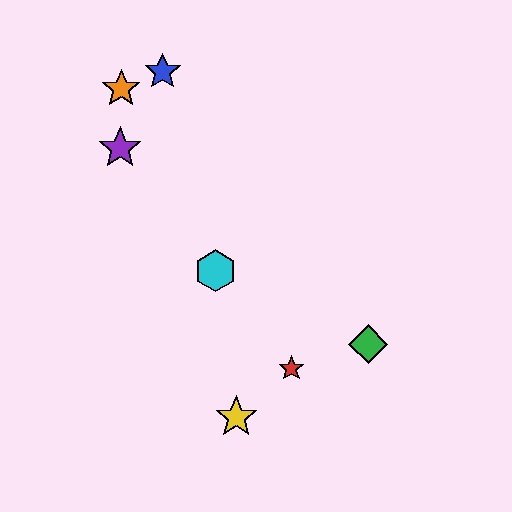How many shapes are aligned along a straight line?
3 shapes (the red star, the purple star, the cyan hexagon) are aligned along a straight line.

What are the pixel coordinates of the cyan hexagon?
The cyan hexagon is at (215, 271).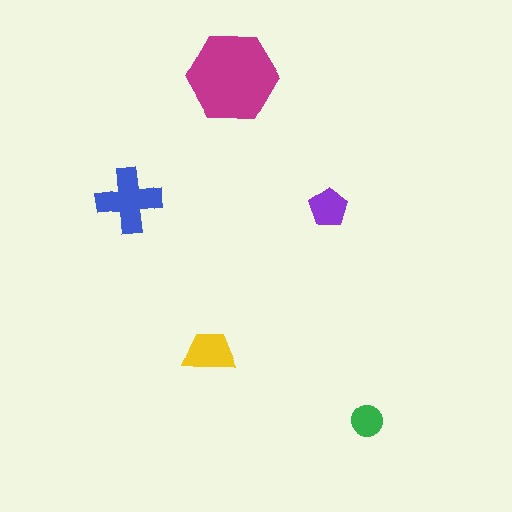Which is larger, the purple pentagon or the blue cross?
The blue cross.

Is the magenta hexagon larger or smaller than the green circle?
Larger.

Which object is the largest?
The magenta hexagon.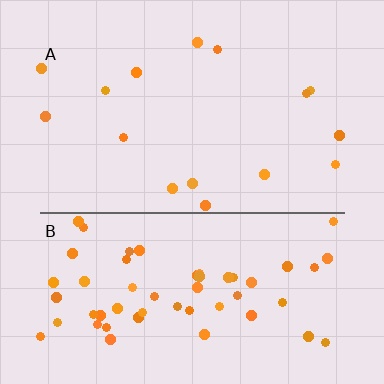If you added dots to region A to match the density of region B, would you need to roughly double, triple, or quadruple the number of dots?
Approximately quadruple.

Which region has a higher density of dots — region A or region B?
B (the bottom).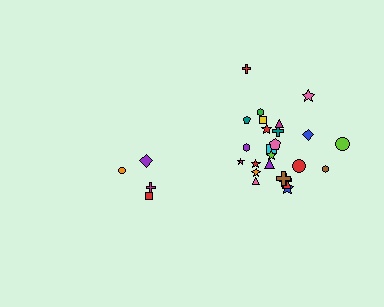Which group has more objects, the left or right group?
The right group.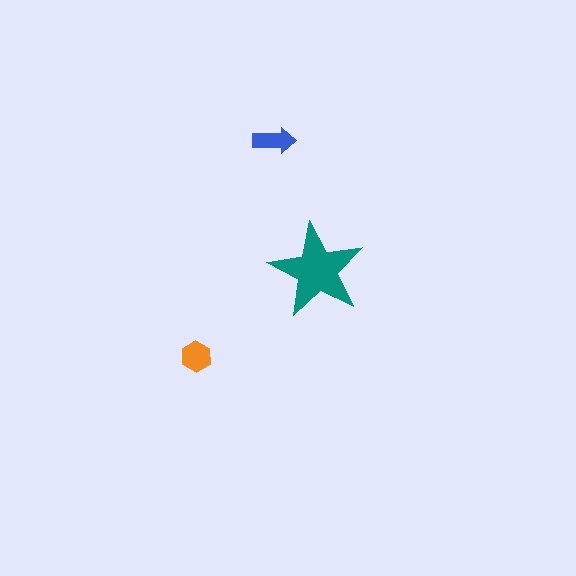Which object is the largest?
The teal star.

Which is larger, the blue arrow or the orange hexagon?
The orange hexagon.